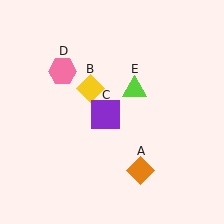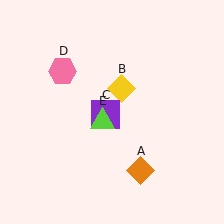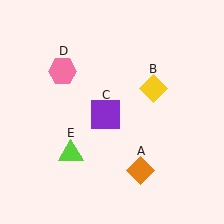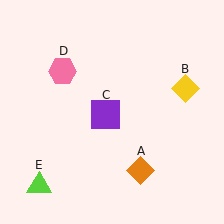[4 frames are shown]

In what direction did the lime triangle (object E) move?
The lime triangle (object E) moved down and to the left.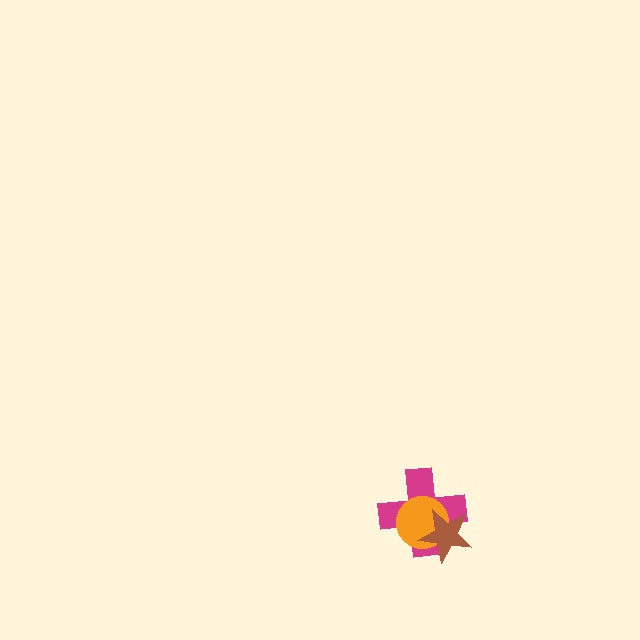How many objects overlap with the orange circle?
2 objects overlap with the orange circle.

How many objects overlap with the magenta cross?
2 objects overlap with the magenta cross.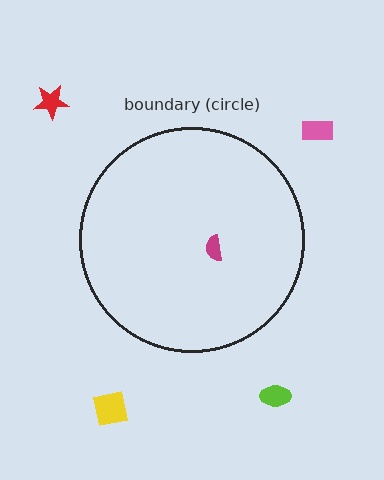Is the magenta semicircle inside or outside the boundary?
Inside.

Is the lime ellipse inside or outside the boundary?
Outside.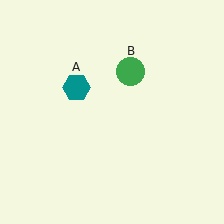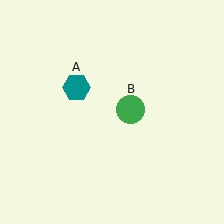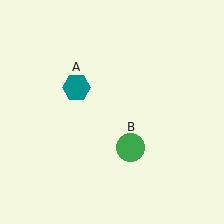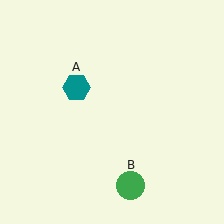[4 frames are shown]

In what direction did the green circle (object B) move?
The green circle (object B) moved down.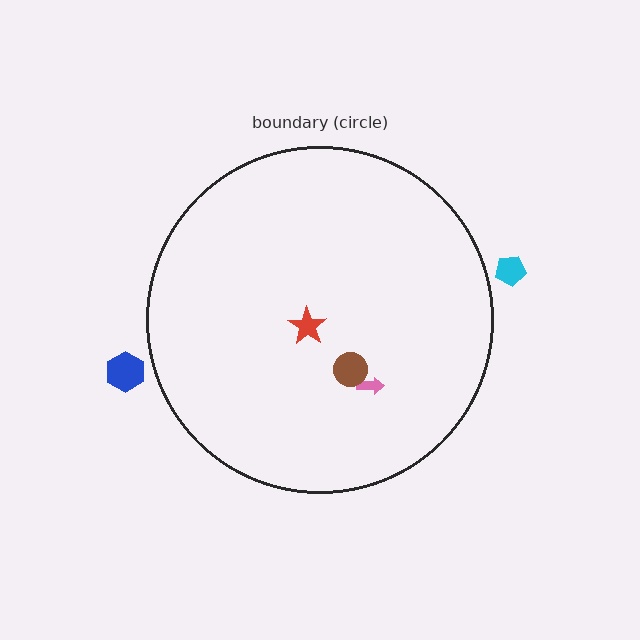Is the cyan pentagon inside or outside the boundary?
Outside.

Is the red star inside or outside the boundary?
Inside.